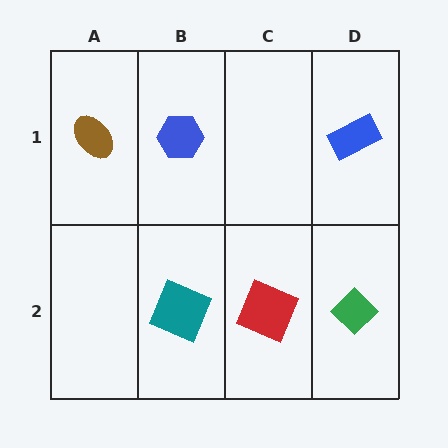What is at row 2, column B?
A teal square.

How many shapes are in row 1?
3 shapes.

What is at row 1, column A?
A brown ellipse.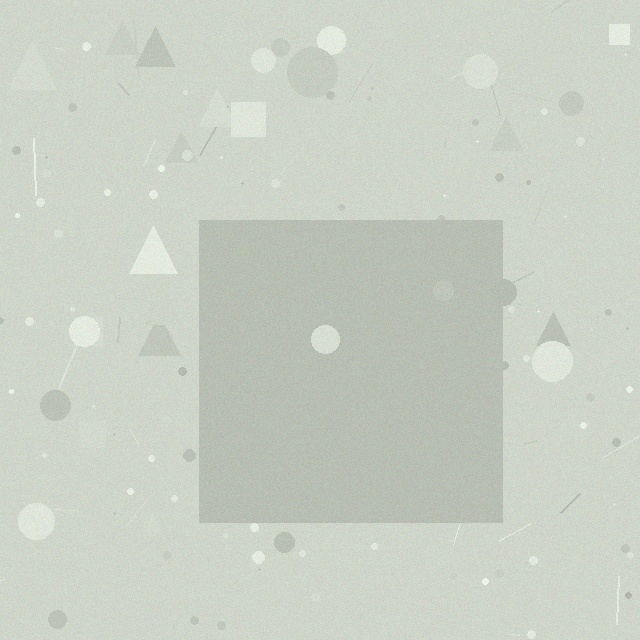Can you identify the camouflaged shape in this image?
The camouflaged shape is a square.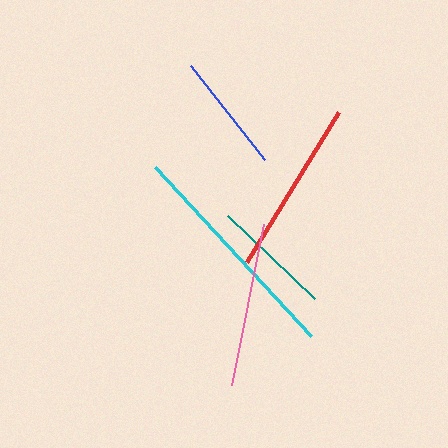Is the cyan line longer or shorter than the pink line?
The cyan line is longer than the pink line.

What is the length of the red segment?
The red segment is approximately 176 pixels long.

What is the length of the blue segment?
The blue segment is approximately 119 pixels long.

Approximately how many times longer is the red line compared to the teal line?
The red line is approximately 1.5 times the length of the teal line.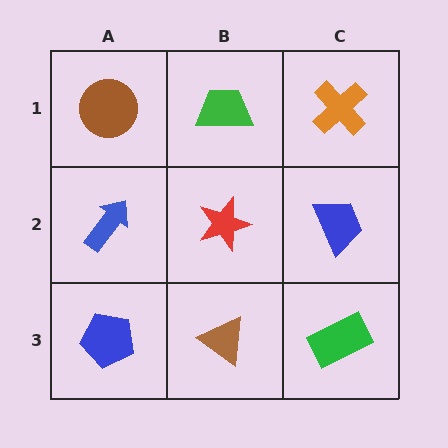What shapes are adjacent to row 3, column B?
A red star (row 2, column B), a blue pentagon (row 3, column A), a green rectangle (row 3, column C).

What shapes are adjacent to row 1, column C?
A blue trapezoid (row 2, column C), a green trapezoid (row 1, column B).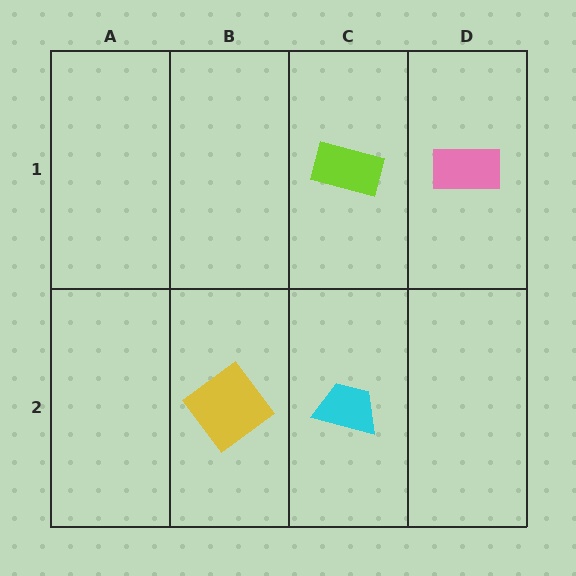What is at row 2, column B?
A yellow diamond.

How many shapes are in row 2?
2 shapes.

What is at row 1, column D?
A pink rectangle.